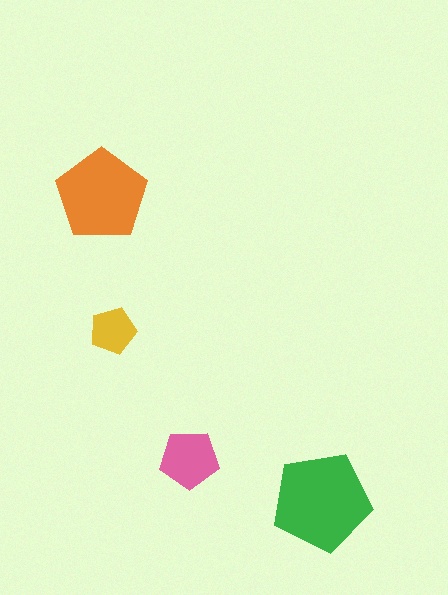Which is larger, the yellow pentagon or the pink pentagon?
The pink one.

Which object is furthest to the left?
The orange pentagon is leftmost.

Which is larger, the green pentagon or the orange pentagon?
The green one.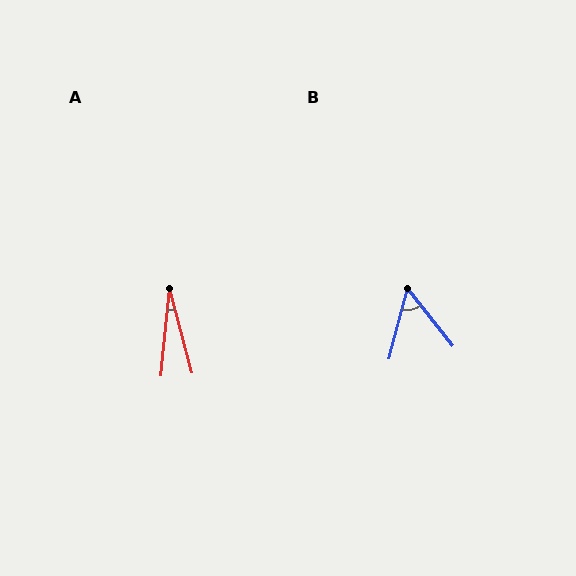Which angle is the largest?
B, at approximately 53 degrees.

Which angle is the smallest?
A, at approximately 20 degrees.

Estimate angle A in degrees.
Approximately 20 degrees.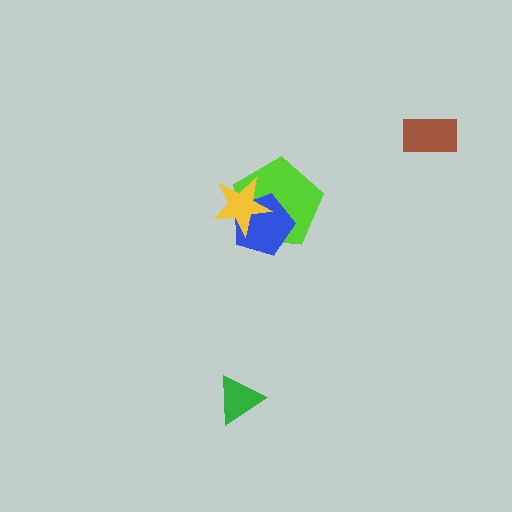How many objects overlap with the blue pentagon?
2 objects overlap with the blue pentagon.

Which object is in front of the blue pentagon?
The yellow star is in front of the blue pentagon.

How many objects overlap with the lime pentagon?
2 objects overlap with the lime pentagon.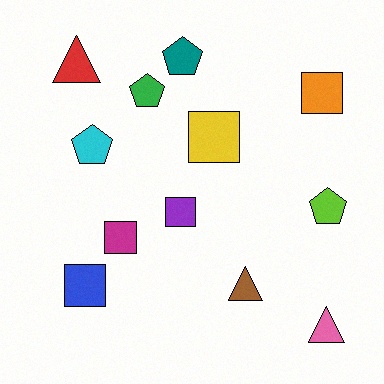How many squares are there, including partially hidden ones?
There are 5 squares.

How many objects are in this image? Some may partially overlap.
There are 12 objects.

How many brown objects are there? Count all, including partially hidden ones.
There is 1 brown object.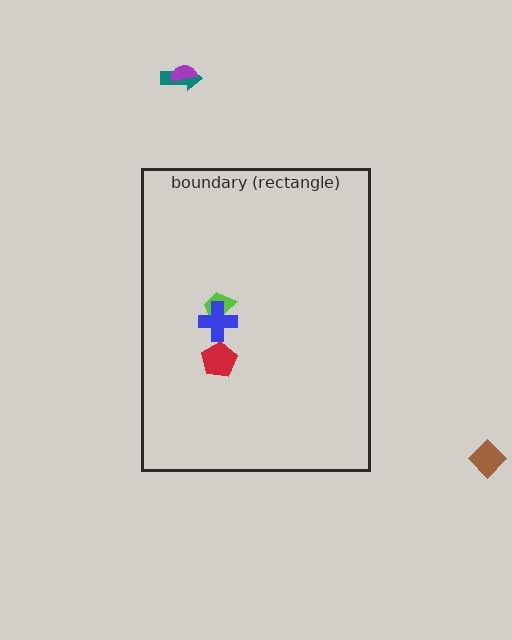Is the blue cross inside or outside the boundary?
Inside.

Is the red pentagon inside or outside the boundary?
Inside.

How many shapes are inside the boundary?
3 inside, 3 outside.